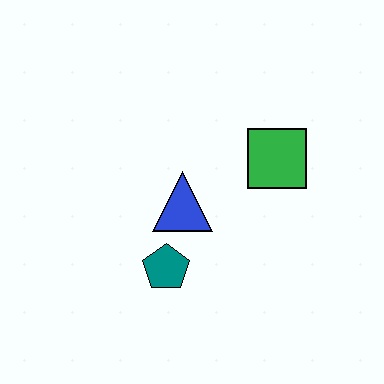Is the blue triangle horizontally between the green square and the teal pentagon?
Yes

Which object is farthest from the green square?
The teal pentagon is farthest from the green square.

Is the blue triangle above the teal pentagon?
Yes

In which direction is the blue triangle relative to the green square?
The blue triangle is to the left of the green square.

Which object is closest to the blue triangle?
The teal pentagon is closest to the blue triangle.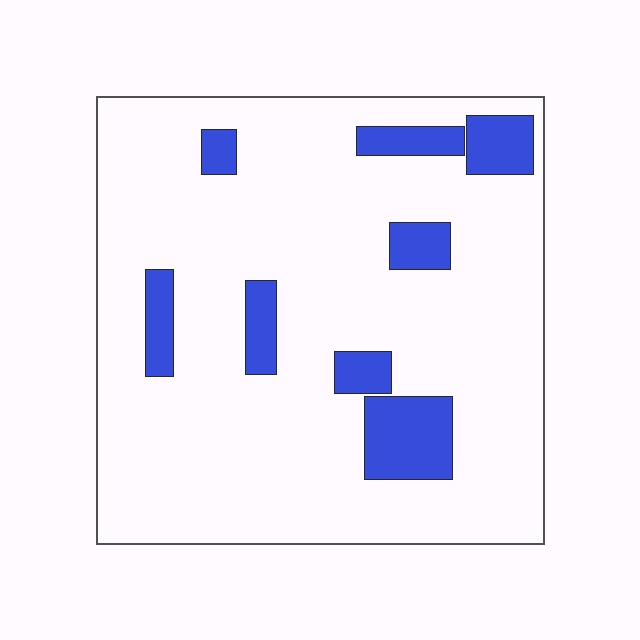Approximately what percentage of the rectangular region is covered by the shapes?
Approximately 15%.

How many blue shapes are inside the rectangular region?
8.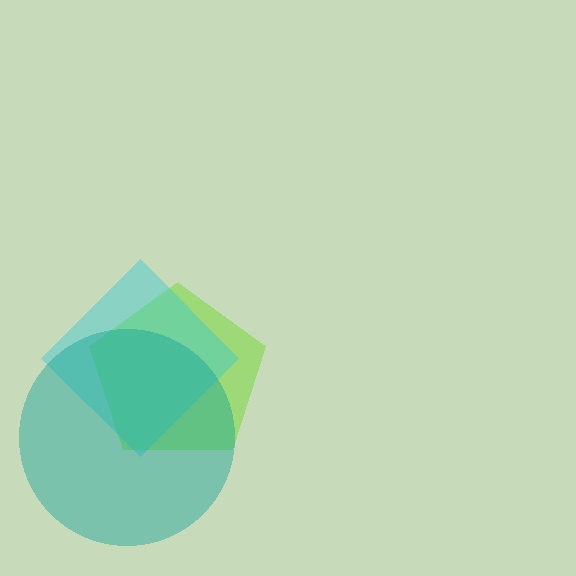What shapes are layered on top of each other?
The layered shapes are: a lime pentagon, a cyan diamond, a teal circle.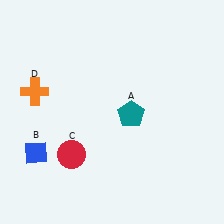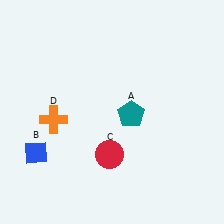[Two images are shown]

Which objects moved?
The objects that moved are: the red circle (C), the orange cross (D).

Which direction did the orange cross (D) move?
The orange cross (D) moved down.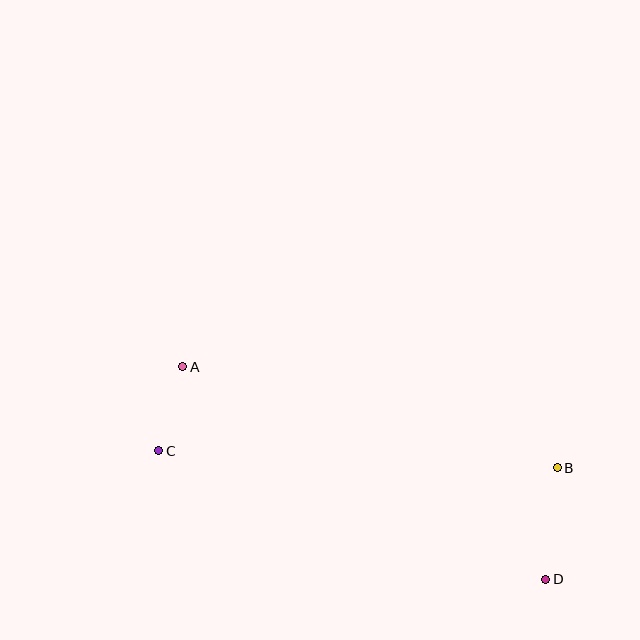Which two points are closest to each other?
Points A and C are closest to each other.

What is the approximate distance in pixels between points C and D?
The distance between C and D is approximately 408 pixels.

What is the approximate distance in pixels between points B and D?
The distance between B and D is approximately 113 pixels.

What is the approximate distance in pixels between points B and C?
The distance between B and C is approximately 399 pixels.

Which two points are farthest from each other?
Points A and D are farthest from each other.